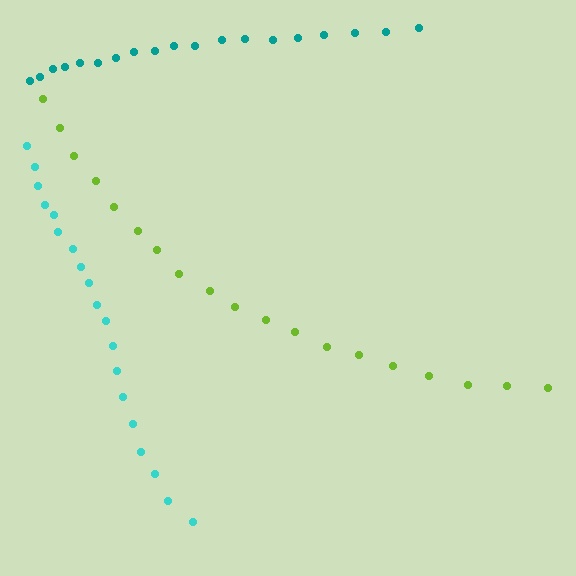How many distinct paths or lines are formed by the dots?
There are 3 distinct paths.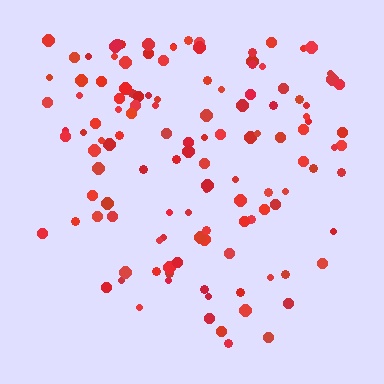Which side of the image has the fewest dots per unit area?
The bottom.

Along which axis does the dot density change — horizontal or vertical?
Vertical.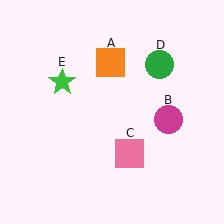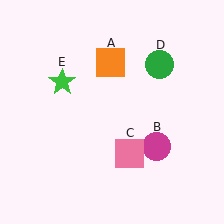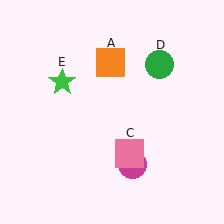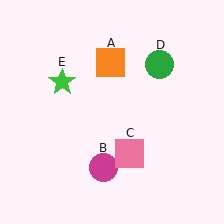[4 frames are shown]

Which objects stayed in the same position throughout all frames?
Orange square (object A) and pink square (object C) and green circle (object D) and green star (object E) remained stationary.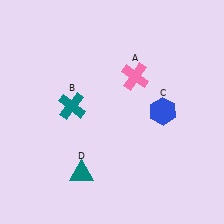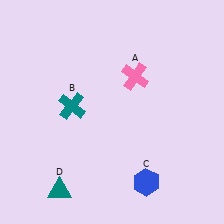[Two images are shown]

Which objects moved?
The objects that moved are: the blue hexagon (C), the teal triangle (D).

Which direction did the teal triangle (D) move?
The teal triangle (D) moved left.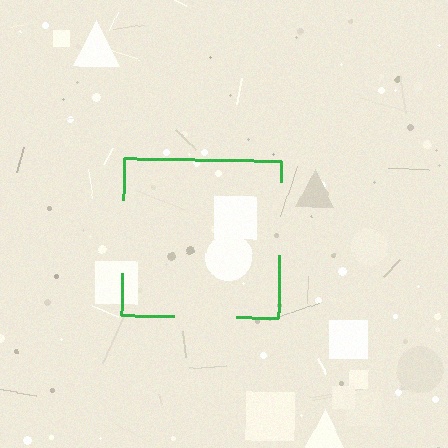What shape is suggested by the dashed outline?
The dashed outline suggests a square.